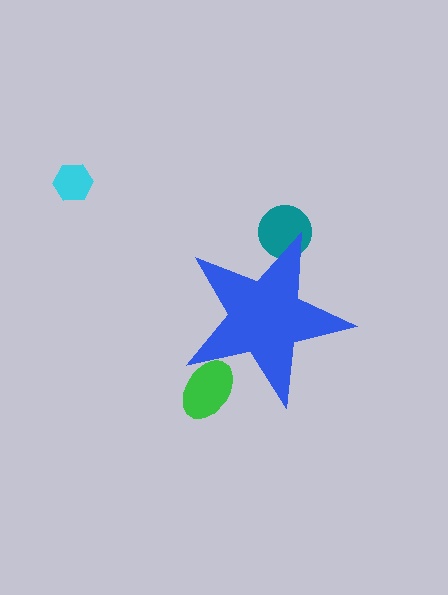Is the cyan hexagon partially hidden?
No, the cyan hexagon is fully visible.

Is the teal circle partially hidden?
Yes, the teal circle is partially hidden behind the blue star.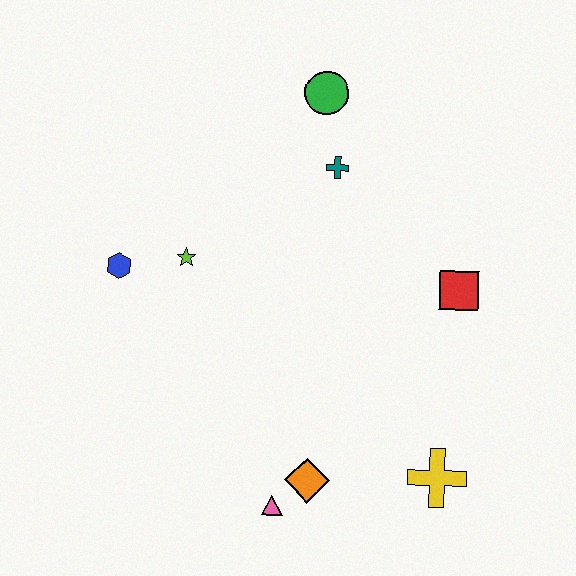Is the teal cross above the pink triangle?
Yes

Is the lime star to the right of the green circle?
No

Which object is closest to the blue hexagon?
The lime star is closest to the blue hexagon.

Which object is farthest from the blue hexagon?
The yellow cross is farthest from the blue hexagon.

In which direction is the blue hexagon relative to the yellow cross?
The blue hexagon is to the left of the yellow cross.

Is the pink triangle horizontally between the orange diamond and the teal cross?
No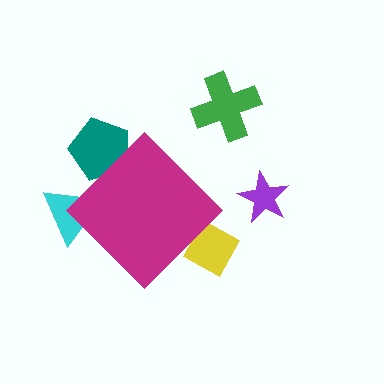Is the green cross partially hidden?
No, the green cross is fully visible.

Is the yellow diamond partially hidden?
Yes, the yellow diamond is partially hidden behind the magenta diamond.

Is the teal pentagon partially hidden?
Yes, the teal pentagon is partially hidden behind the magenta diamond.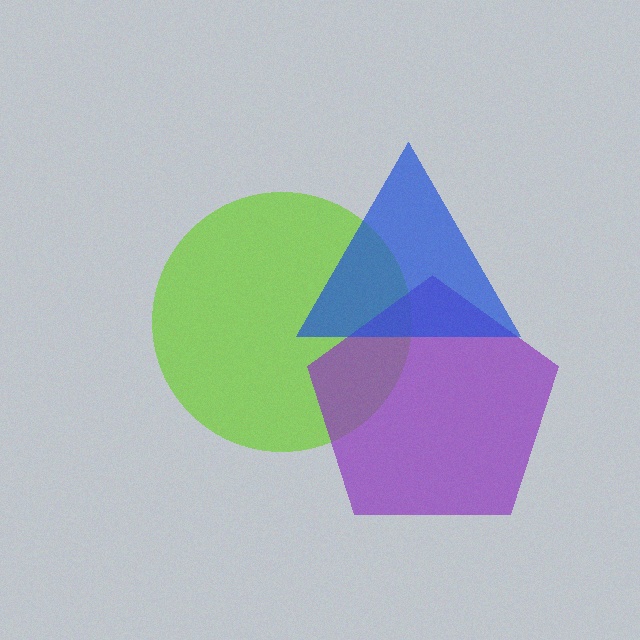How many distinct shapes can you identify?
There are 3 distinct shapes: a lime circle, a purple pentagon, a blue triangle.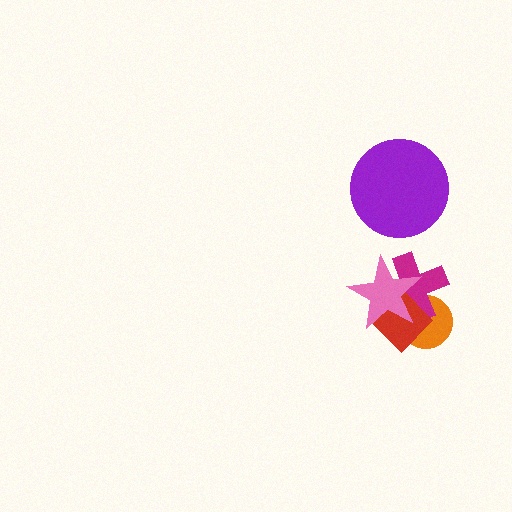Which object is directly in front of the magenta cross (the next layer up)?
The red diamond is directly in front of the magenta cross.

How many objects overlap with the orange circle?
3 objects overlap with the orange circle.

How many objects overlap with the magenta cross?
3 objects overlap with the magenta cross.